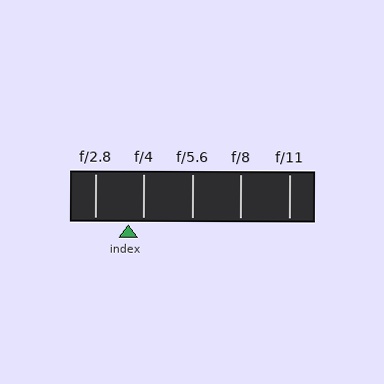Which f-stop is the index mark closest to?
The index mark is closest to f/4.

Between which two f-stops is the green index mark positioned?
The index mark is between f/2.8 and f/4.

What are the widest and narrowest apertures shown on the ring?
The widest aperture shown is f/2.8 and the narrowest is f/11.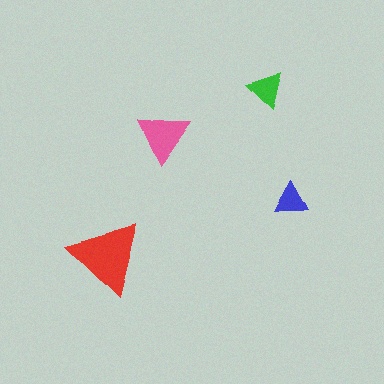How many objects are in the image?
There are 4 objects in the image.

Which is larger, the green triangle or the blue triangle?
The green one.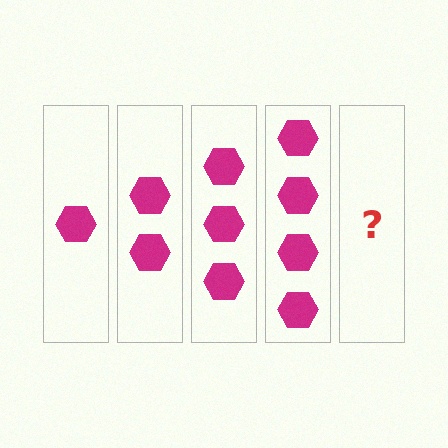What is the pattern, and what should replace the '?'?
The pattern is that each step adds one more hexagon. The '?' should be 5 hexagons.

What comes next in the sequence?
The next element should be 5 hexagons.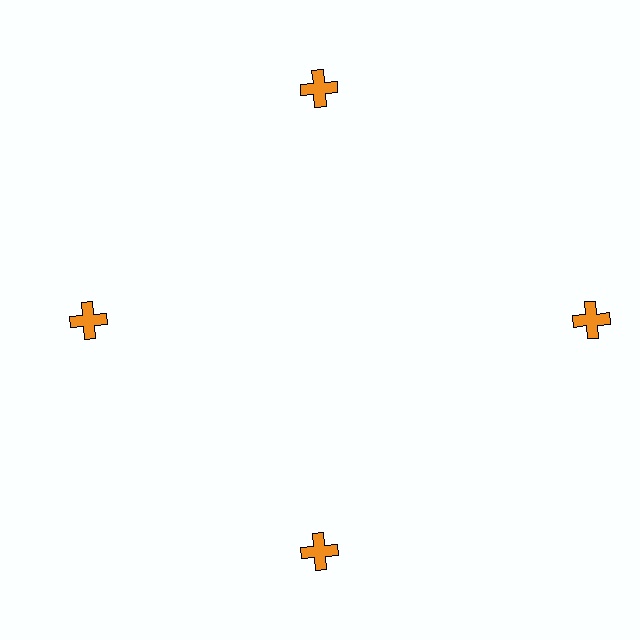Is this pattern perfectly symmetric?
No. The 4 orange crosses are arranged in a ring, but one element near the 3 o'clock position is pushed outward from the center, breaking the 4-fold rotational symmetry.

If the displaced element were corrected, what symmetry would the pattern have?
It would have 4-fold rotational symmetry — the pattern would map onto itself every 90 degrees.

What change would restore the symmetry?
The symmetry would be restored by moving it inward, back onto the ring so that all 4 crosses sit at equal angles and equal distance from the center.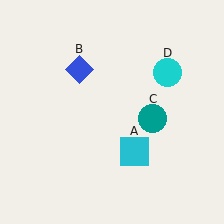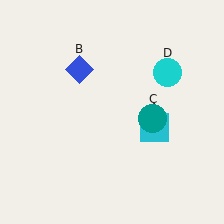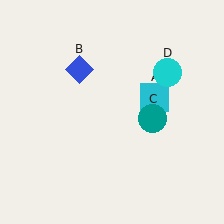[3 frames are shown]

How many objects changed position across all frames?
1 object changed position: cyan square (object A).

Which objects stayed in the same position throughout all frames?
Blue diamond (object B) and teal circle (object C) and cyan circle (object D) remained stationary.